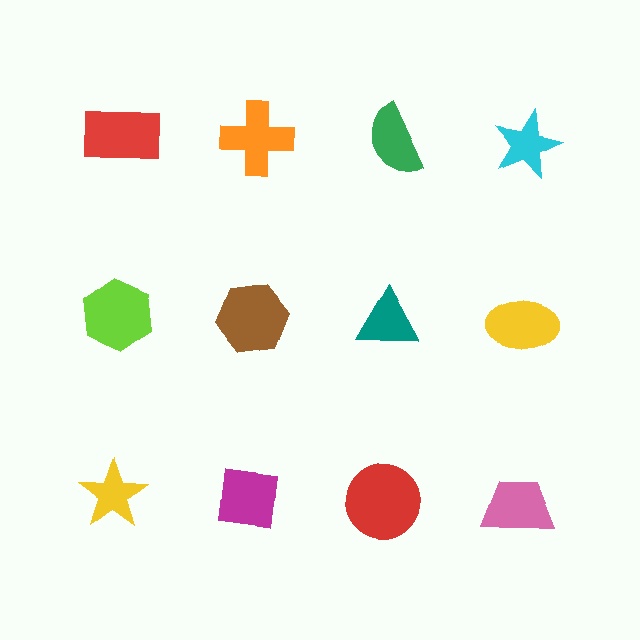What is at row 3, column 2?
A magenta square.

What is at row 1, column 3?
A green semicircle.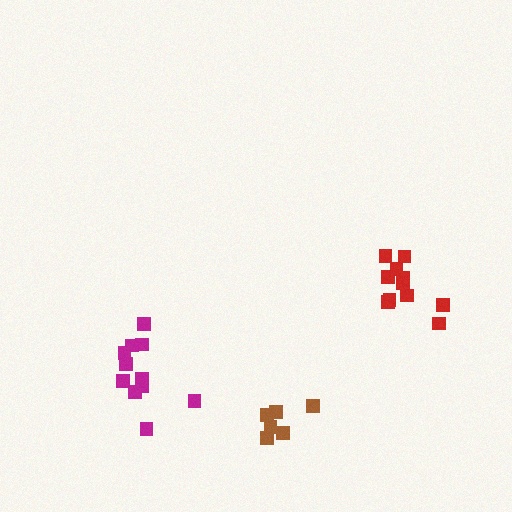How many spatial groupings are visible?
There are 3 spatial groupings.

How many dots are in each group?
Group 1: 11 dots, Group 2: 11 dots, Group 3: 6 dots (28 total).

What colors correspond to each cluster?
The clusters are colored: red, magenta, brown.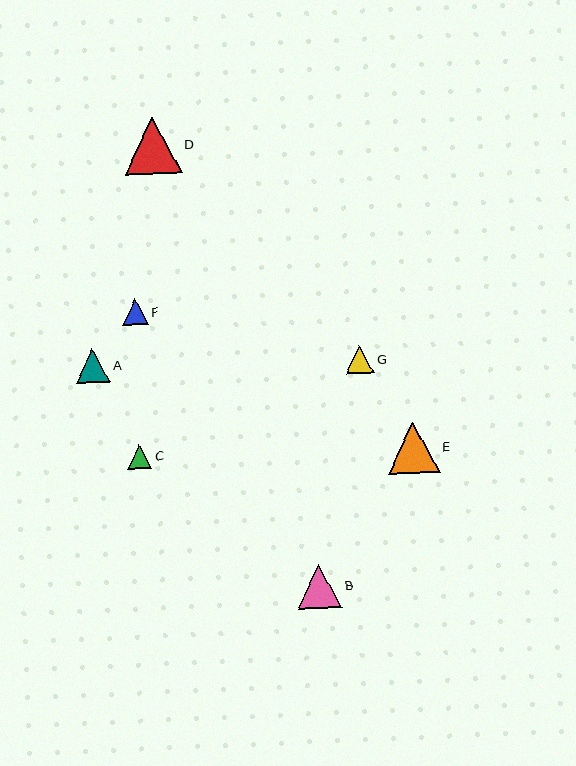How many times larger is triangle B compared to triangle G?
Triangle B is approximately 1.5 times the size of triangle G.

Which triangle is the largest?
Triangle D is the largest with a size of approximately 57 pixels.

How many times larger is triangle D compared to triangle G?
Triangle D is approximately 2.0 times the size of triangle G.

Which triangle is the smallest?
Triangle C is the smallest with a size of approximately 24 pixels.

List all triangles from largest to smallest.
From largest to smallest: D, E, B, A, G, F, C.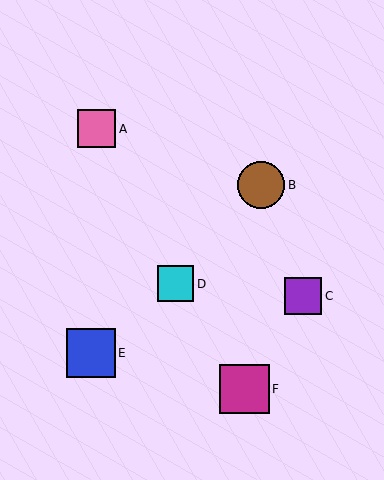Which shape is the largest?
The magenta square (labeled F) is the largest.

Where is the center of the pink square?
The center of the pink square is at (97, 129).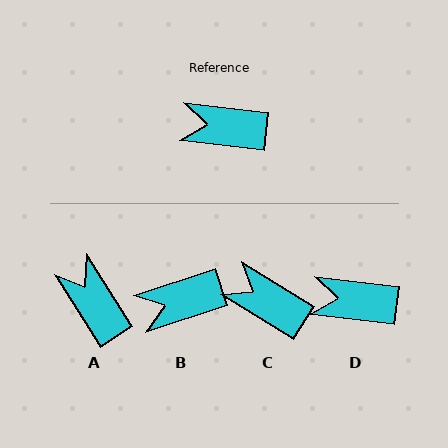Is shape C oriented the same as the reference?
No, it is off by about 25 degrees.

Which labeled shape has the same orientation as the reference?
D.